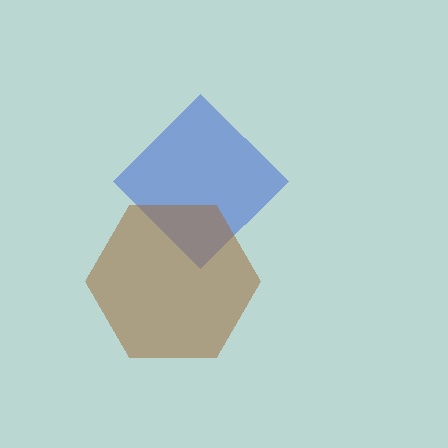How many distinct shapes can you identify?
There are 2 distinct shapes: a blue diamond, a brown hexagon.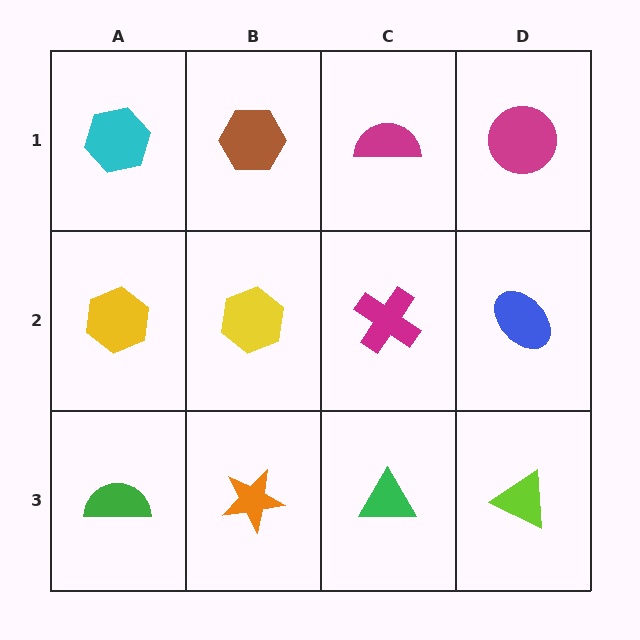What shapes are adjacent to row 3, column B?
A yellow hexagon (row 2, column B), a green semicircle (row 3, column A), a green triangle (row 3, column C).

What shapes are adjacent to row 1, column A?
A yellow hexagon (row 2, column A), a brown hexagon (row 1, column B).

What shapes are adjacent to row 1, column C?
A magenta cross (row 2, column C), a brown hexagon (row 1, column B), a magenta circle (row 1, column D).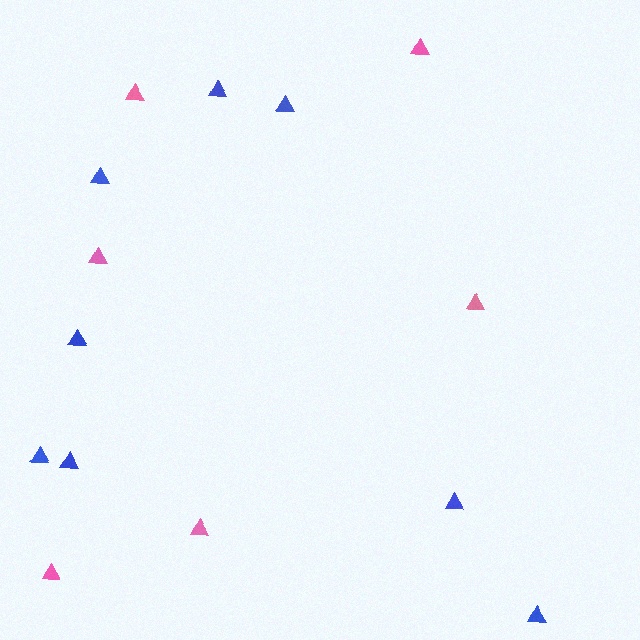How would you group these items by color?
There are 2 groups: one group of blue triangles (8) and one group of pink triangles (6).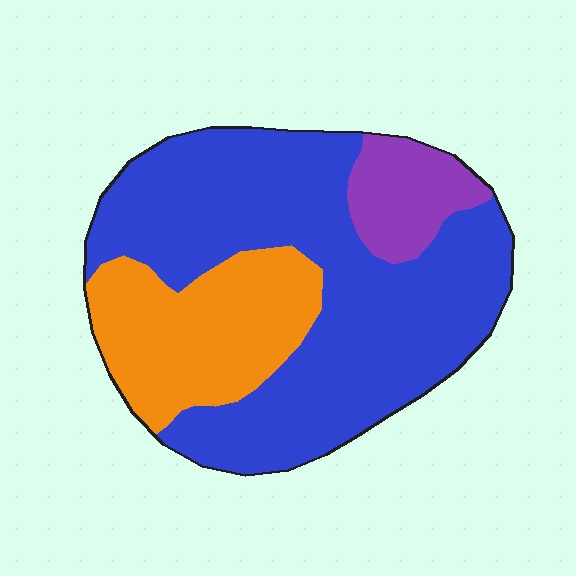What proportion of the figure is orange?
Orange covers roughly 25% of the figure.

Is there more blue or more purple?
Blue.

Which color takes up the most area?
Blue, at roughly 65%.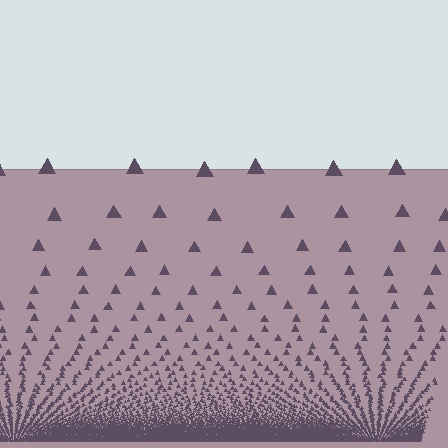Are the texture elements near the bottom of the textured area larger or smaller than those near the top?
Smaller. The gradient is inverted — elements near the bottom are smaller and denser.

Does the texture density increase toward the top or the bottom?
Density increases toward the bottom.